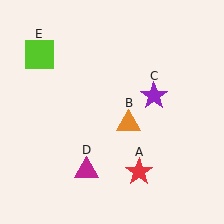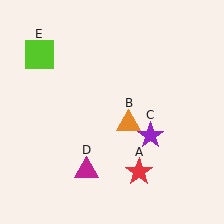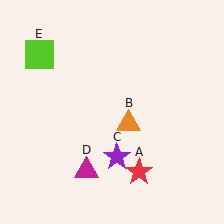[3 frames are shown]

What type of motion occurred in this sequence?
The purple star (object C) rotated clockwise around the center of the scene.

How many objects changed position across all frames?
1 object changed position: purple star (object C).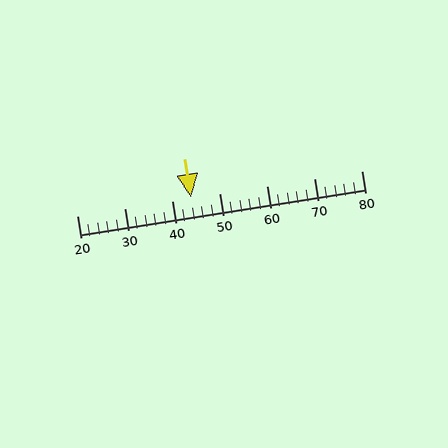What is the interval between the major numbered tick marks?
The major tick marks are spaced 10 units apart.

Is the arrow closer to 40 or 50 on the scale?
The arrow is closer to 40.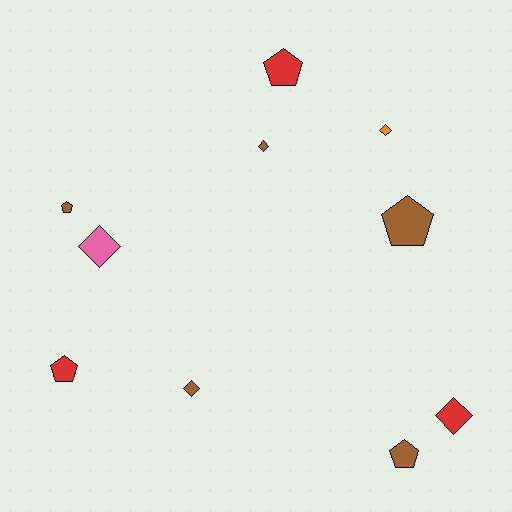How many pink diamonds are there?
There is 1 pink diamond.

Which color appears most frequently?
Brown, with 5 objects.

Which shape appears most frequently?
Pentagon, with 5 objects.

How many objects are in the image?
There are 10 objects.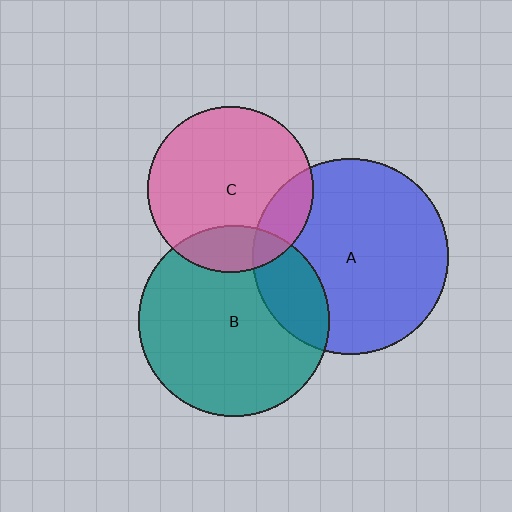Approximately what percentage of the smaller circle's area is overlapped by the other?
Approximately 20%.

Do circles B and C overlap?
Yes.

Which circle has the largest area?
Circle A (blue).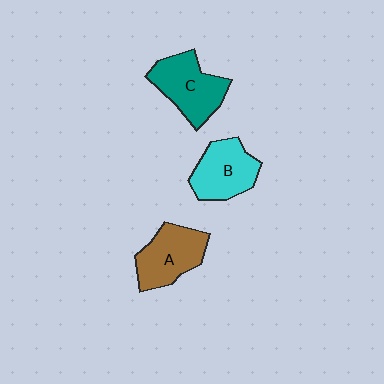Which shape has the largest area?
Shape C (teal).